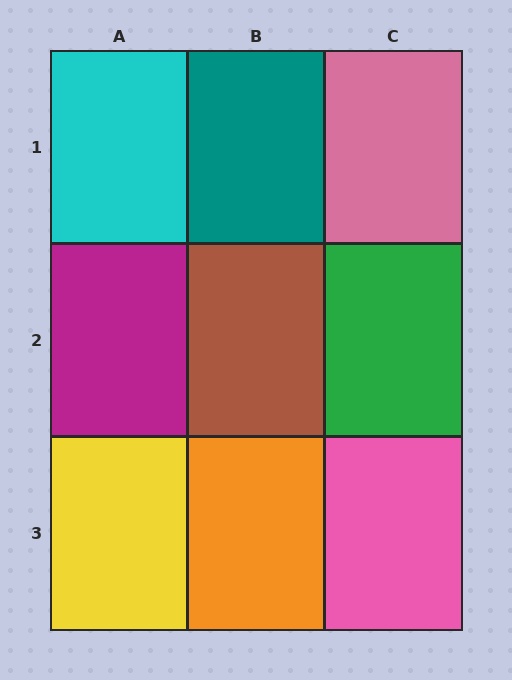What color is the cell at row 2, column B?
Brown.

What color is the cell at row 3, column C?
Pink.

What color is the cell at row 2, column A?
Magenta.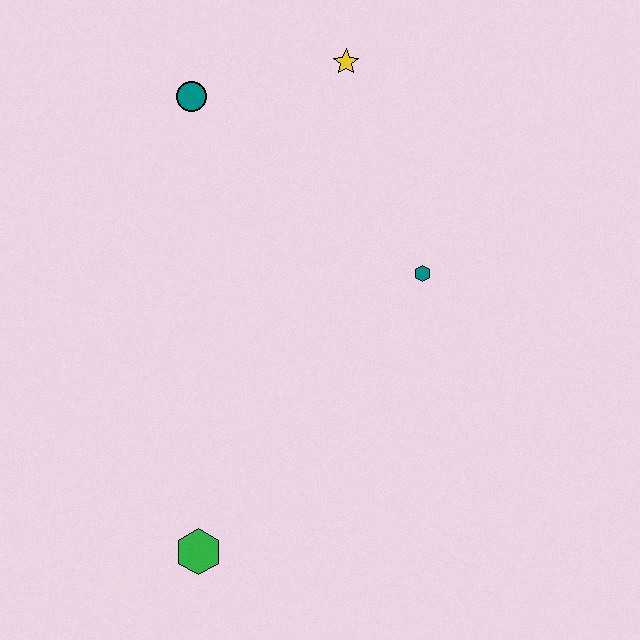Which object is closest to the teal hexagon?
The yellow star is closest to the teal hexagon.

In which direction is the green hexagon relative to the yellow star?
The green hexagon is below the yellow star.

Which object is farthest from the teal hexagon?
The green hexagon is farthest from the teal hexagon.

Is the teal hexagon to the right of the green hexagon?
Yes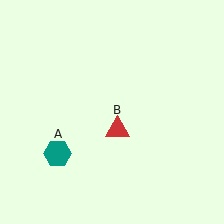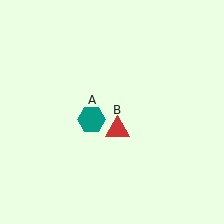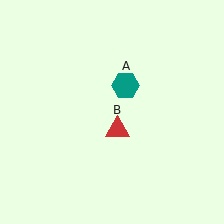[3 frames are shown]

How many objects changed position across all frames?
1 object changed position: teal hexagon (object A).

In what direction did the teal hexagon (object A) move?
The teal hexagon (object A) moved up and to the right.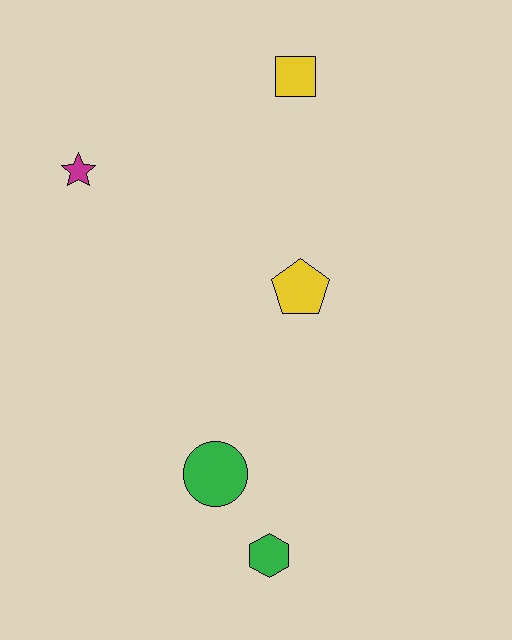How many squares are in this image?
There is 1 square.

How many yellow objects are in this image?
There are 2 yellow objects.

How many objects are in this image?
There are 5 objects.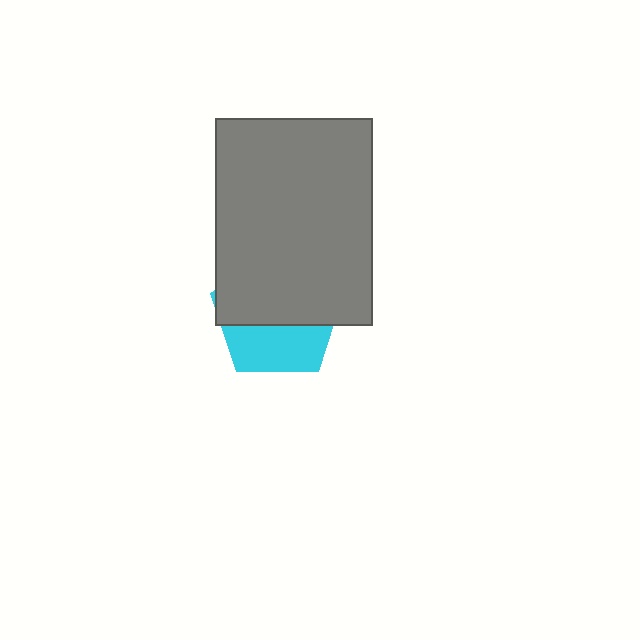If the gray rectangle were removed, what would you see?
You would see the complete cyan pentagon.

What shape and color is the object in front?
The object in front is a gray rectangle.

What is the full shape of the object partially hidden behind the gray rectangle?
The partially hidden object is a cyan pentagon.